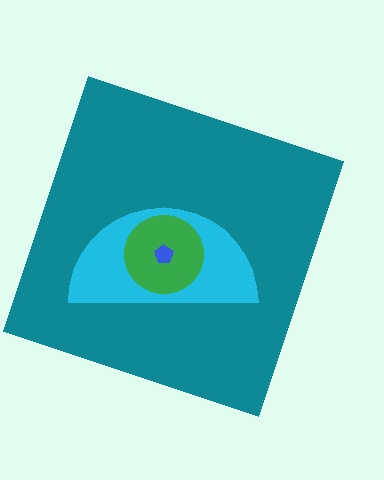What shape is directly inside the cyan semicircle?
The green circle.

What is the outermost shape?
The teal square.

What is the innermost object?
The blue pentagon.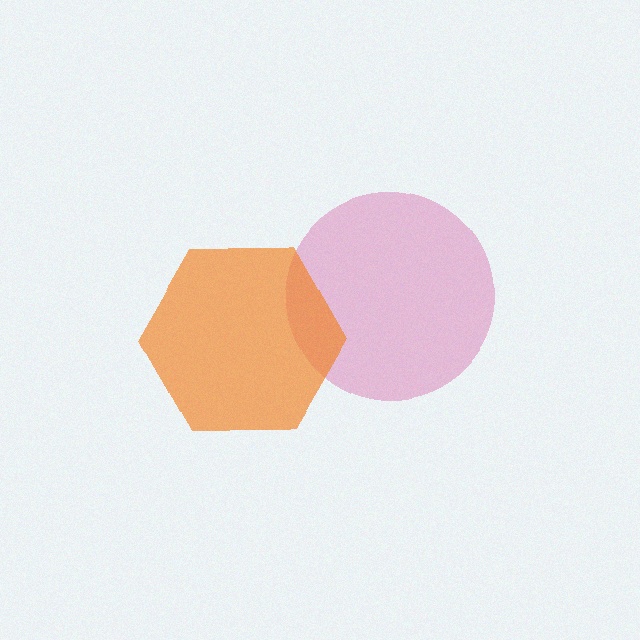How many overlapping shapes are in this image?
There are 2 overlapping shapes in the image.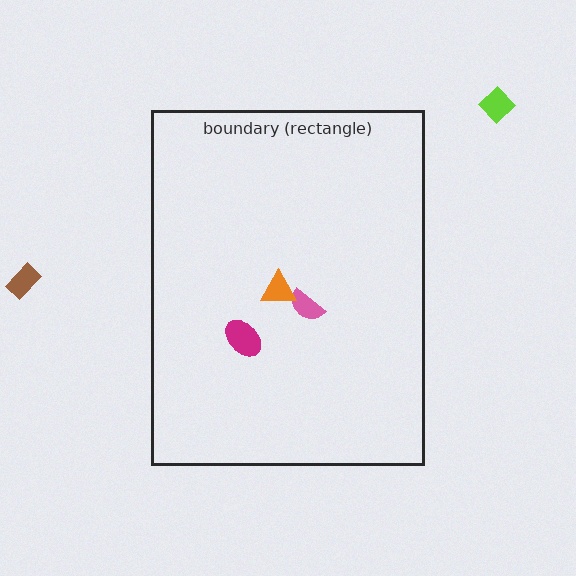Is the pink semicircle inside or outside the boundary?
Inside.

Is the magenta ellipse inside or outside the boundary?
Inside.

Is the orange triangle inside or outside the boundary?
Inside.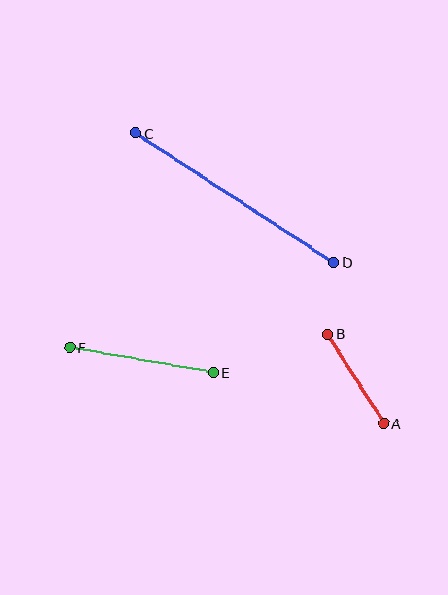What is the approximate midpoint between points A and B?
The midpoint is at approximately (356, 379) pixels.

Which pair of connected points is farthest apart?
Points C and D are farthest apart.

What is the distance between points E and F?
The distance is approximately 145 pixels.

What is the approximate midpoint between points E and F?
The midpoint is at approximately (141, 360) pixels.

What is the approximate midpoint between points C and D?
The midpoint is at approximately (235, 198) pixels.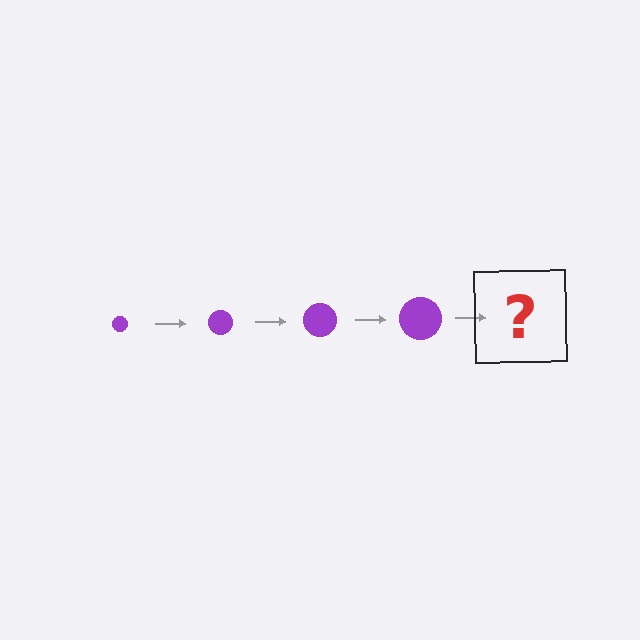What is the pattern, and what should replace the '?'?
The pattern is that the circle gets progressively larger each step. The '?' should be a purple circle, larger than the previous one.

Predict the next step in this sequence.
The next step is a purple circle, larger than the previous one.